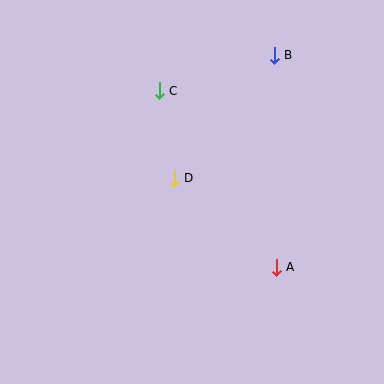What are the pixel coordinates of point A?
Point A is at (276, 267).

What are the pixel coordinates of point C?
Point C is at (159, 91).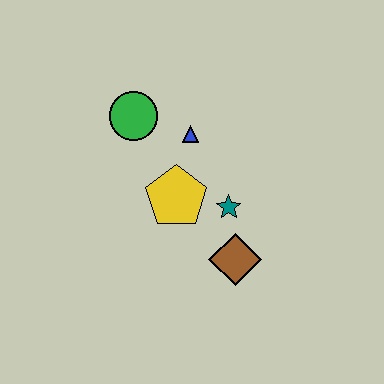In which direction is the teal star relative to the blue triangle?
The teal star is below the blue triangle.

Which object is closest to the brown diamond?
The teal star is closest to the brown diamond.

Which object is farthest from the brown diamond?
The green circle is farthest from the brown diamond.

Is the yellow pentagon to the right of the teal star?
No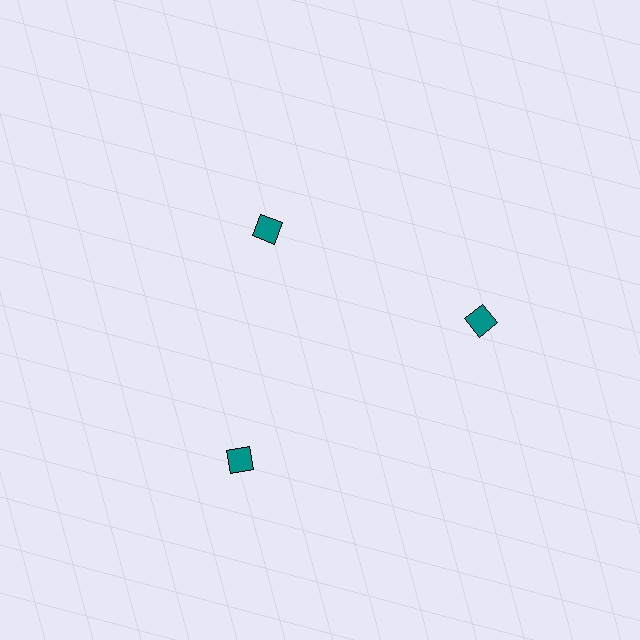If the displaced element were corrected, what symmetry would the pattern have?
It would have 3-fold rotational symmetry — the pattern would map onto itself every 120 degrees.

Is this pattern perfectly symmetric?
No. The 3 teal diamonds are arranged in a ring, but one element near the 11 o'clock position is pulled inward toward the center, breaking the 3-fold rotational symmetry.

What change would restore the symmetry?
The symmetry would be restored by moving it outward, back onto the ring so that all 3 diamonds sit at equal angles and equal distance from the center.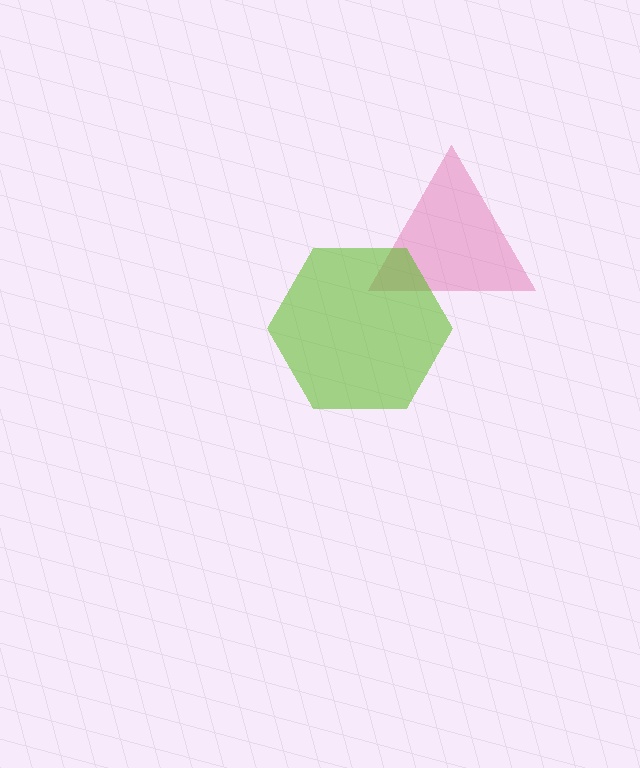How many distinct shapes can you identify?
There are 2 distinct shapes: a pink triangle, a lime hexagon.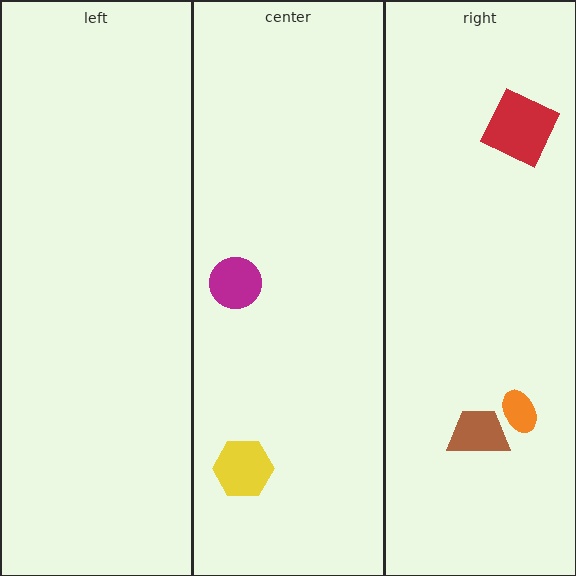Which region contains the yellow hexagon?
The center region.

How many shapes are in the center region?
2.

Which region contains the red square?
The right region.